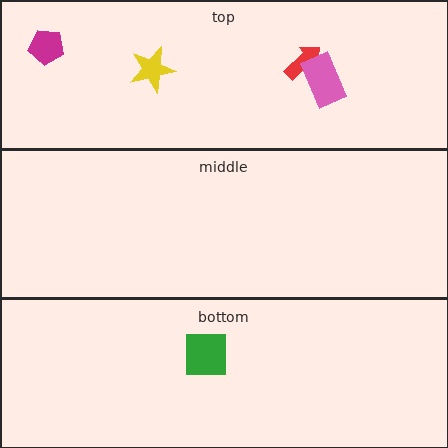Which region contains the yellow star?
The top region.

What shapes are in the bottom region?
The green square.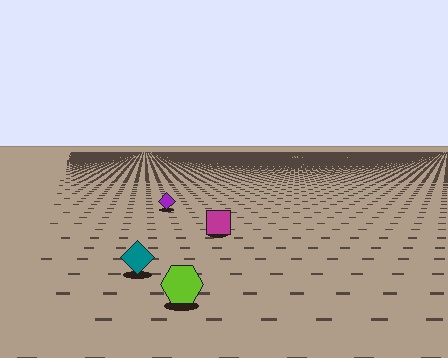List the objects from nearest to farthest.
From nearest to farthest: the lime hexagon, the teal diamond, the magenta square, the purple diamond.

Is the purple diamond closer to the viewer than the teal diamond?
No. The teal diamond is closer — you can tell from the texture gradient: the ground texture is coarser near it.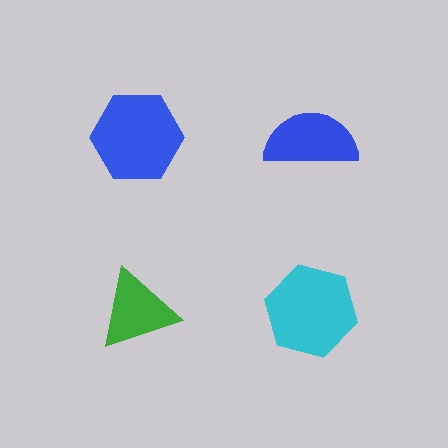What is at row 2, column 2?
A cyan hexagon.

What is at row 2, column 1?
A green triangle.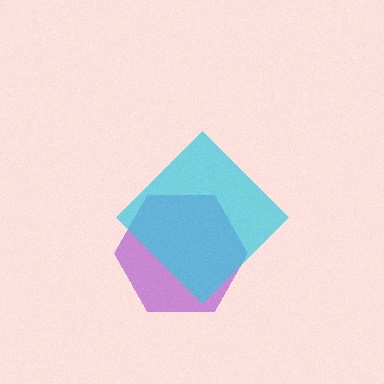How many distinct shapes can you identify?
There are 2 distinct shapes: a purple hexagon, a cyan diamond.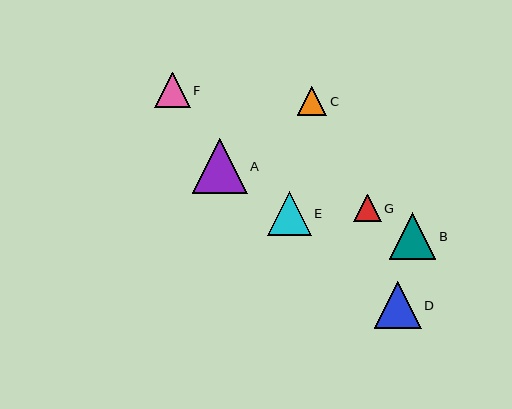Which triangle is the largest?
Triangle A is the largest with a size of approximately 55 pixels.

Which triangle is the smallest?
Triangle G is the smallest with a size of approximately 27 pixels.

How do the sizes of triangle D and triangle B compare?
Triangle D and triangle B are approximately the same size.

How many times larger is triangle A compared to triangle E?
Triangle A is approximately 1.3 times the size of triangle E.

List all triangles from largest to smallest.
From largest to smallest: A, D, B, E, F, C, G.